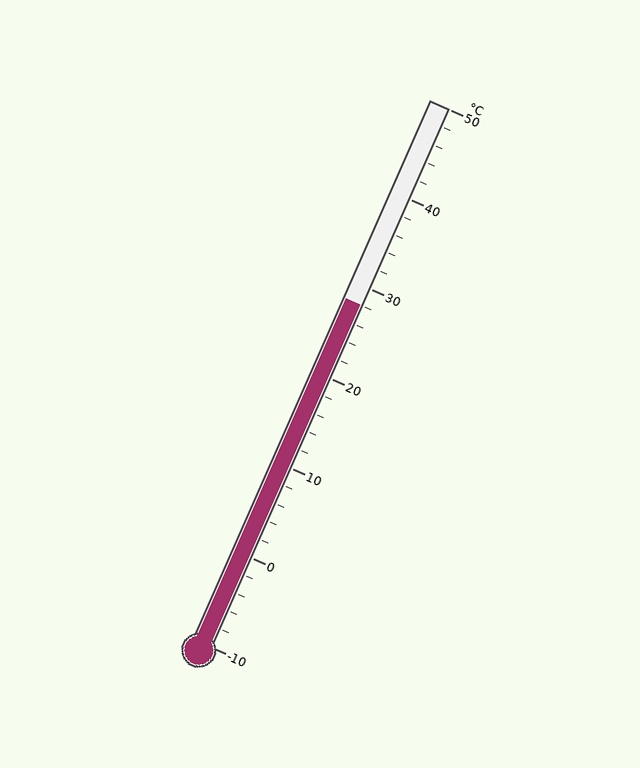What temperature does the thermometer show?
The thermometer shows approximately 28°C.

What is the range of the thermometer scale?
The thermometer scale ranges from -10°C to 50°C.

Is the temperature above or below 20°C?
The temperature is above 20°C.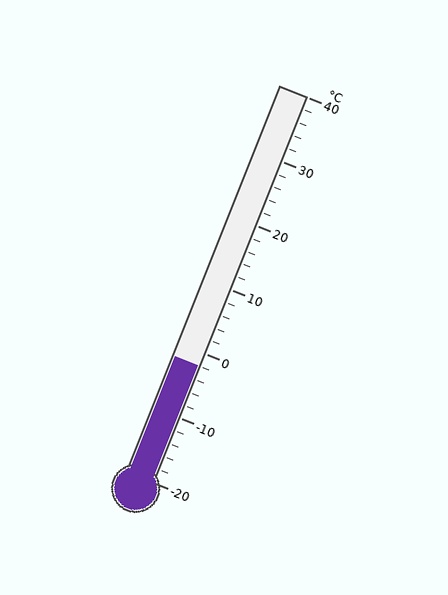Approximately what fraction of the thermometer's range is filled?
The thermometer is filled to approximately 30% of its range.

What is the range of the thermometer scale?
The thermometer scale ranges from -20°C to 40°C.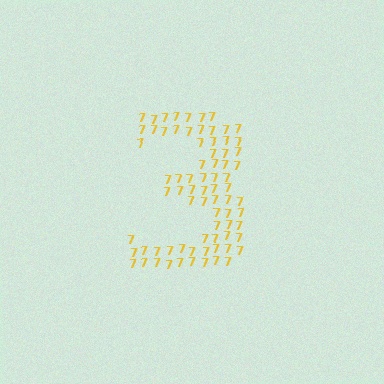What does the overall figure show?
The overall figure shows the digit 3.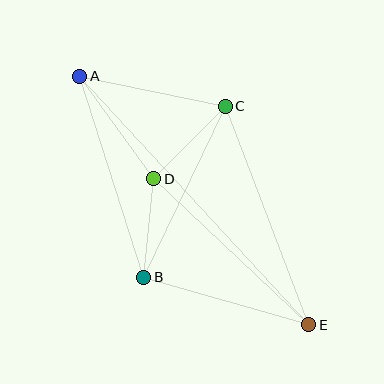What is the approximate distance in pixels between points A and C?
The distance between A and C is approximately 148 pixels.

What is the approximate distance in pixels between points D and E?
The distance between D and E is approximately 213 pixels.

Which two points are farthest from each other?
Points A and E are farthest from each other.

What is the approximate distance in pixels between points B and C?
The distance between B and C is approximately 190 pixels.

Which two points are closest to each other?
Points B and D are closest to each other.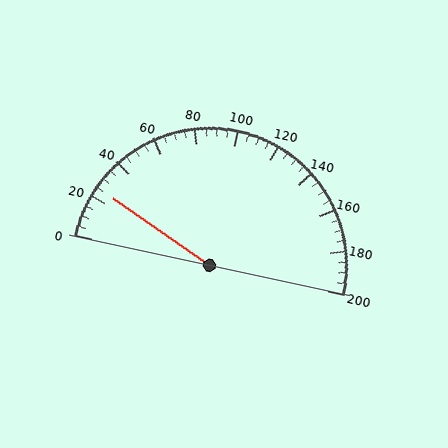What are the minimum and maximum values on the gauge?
The gauge ranges from 0 to 200.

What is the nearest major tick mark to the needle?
The nearest major tick mark is 20.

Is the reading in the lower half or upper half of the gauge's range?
The reading is in the lower half of the range (0 to 200).